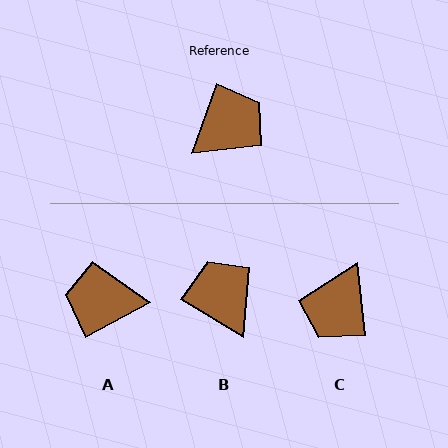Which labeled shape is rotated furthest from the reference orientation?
C, about 154 degrees away.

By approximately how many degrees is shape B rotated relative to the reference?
Approximately 79 degrees counter-clockwise.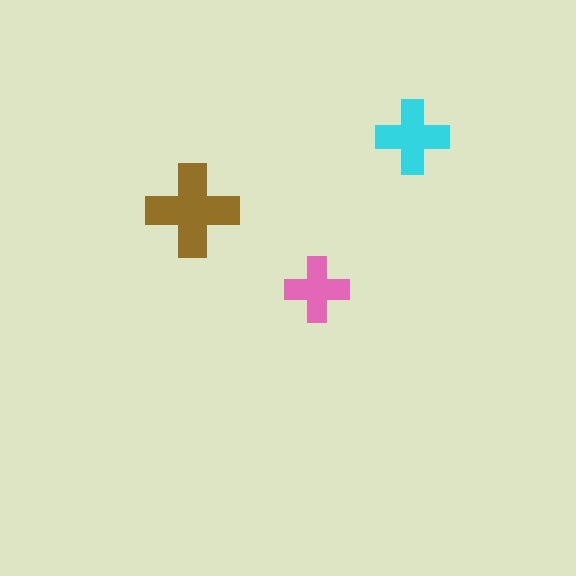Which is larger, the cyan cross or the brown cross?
The brown one.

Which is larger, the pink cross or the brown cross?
The brown one.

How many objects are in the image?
There are 3 objects in the image.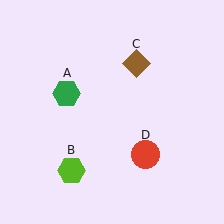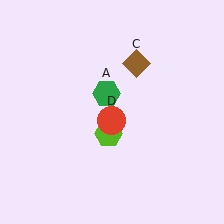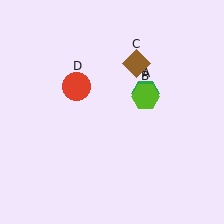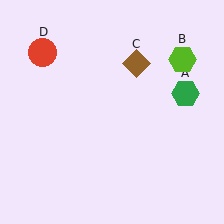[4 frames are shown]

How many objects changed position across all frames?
3 objects changed position: green hexagon (object A), lime hexagon (object B), red circle (object D).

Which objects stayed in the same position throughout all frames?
Brown diamond (object C) remained stationary.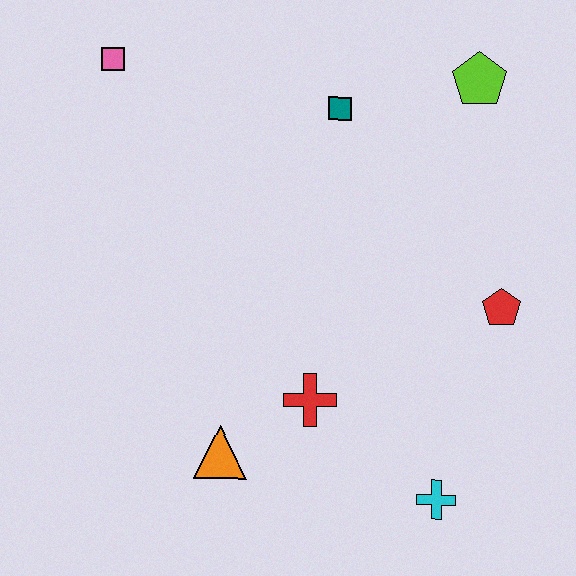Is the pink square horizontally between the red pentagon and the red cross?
No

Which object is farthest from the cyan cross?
The pink square is farthest from the cyan cross.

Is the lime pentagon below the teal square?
No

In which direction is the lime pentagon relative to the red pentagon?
The lime pentagon is above the red pentagon.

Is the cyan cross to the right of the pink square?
Yes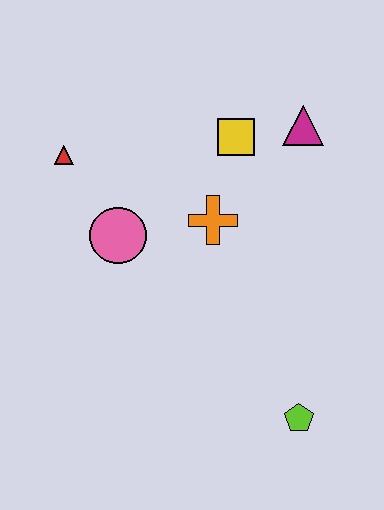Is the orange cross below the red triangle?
Yes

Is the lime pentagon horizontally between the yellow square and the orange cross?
No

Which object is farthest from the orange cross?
The lime pentagon is farthest from the orange cross.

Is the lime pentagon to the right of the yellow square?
Yes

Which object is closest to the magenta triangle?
The yellow square is closest to the magenta triangle.